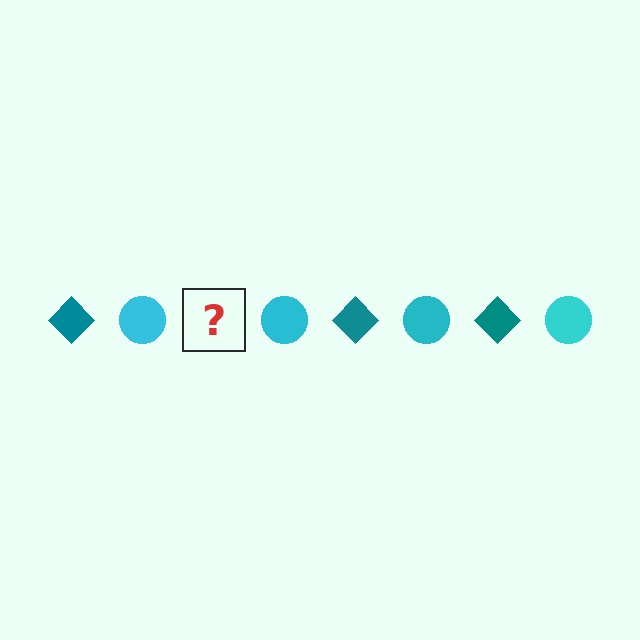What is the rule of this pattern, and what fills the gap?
The rule is that the pattern alternates between teal diamond and cyan circle. The gap should be filled with a teal diamond.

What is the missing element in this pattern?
The missing element is a teal diamond.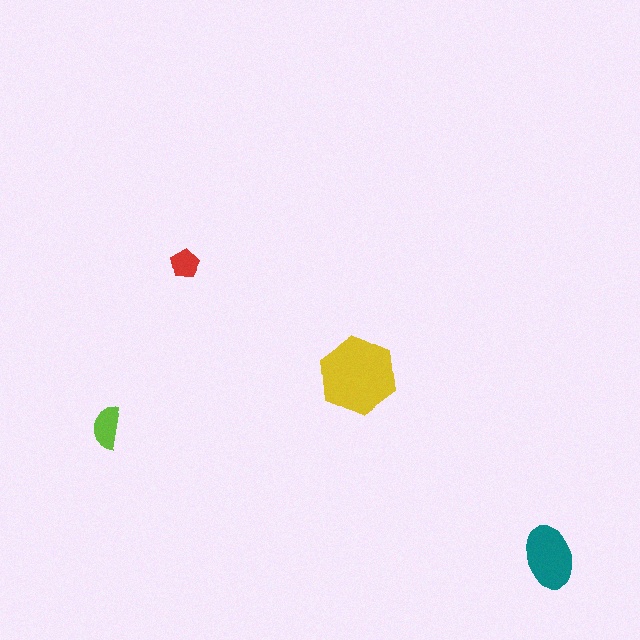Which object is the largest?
The yellow hexagon.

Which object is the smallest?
The red pentagon.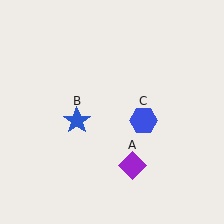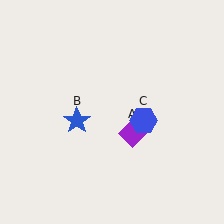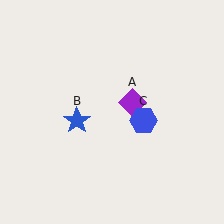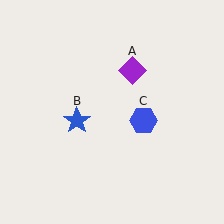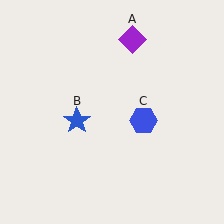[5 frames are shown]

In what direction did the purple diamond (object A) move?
The purple diamond (object A) moved up.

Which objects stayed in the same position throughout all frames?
Blue star (object B) and blue hexagon (object C) remained stationary.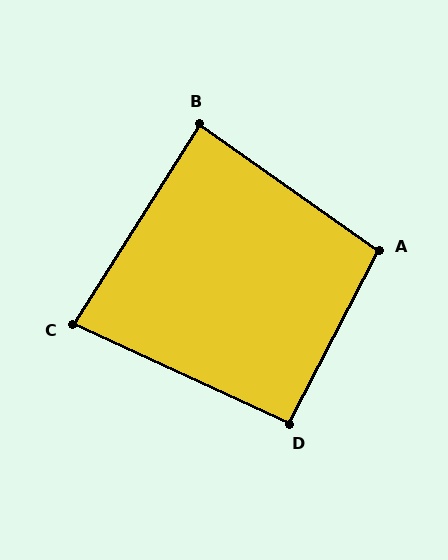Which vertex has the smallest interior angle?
C, at approximately 82 degrees.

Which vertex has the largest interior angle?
A, at approximately 98 degrees.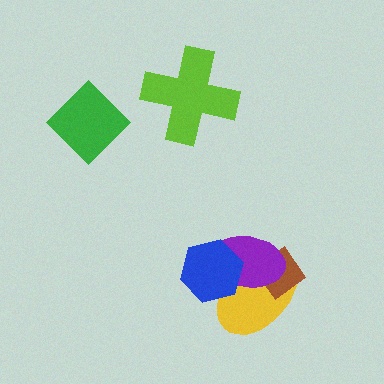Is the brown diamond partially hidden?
Yes, it is partially covered by another shape.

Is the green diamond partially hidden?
No, no other shape covers it.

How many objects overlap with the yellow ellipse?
3 objects overlap with the yellow ellipse.